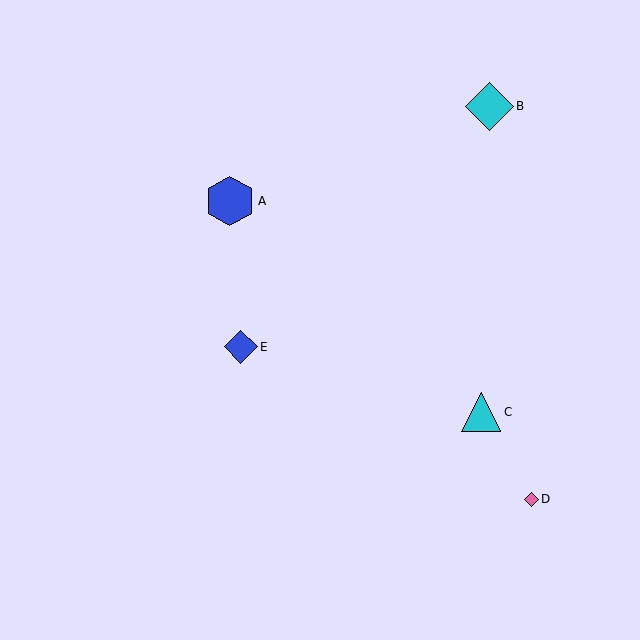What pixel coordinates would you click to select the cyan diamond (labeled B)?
Click at (489, 106) to select the cyan diamond B.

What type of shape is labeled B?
Shape B is a cyan diamond.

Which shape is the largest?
The blue hexagon (labeled A) is the largest.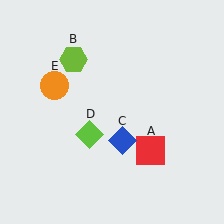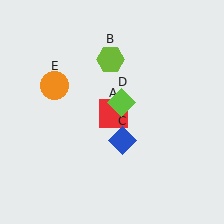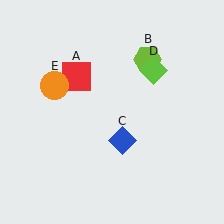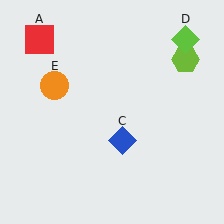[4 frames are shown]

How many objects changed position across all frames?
3 objects changed position: red square (object A), lime hexagon (object B), lime diamond (object D).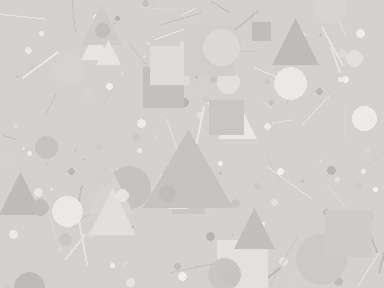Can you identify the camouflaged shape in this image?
The camouflaged shape is a triangle.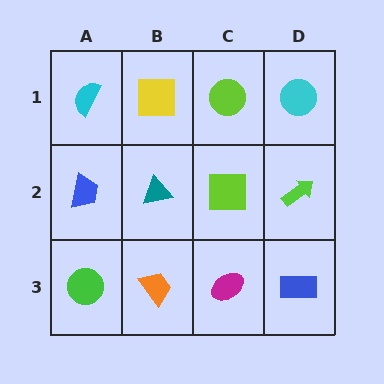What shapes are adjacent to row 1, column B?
A teal triangle (row 2, column B), a cyan semicircle (row 1, column A), a lime circle (row 1, column C).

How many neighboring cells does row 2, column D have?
3.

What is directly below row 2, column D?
A blue rectangle.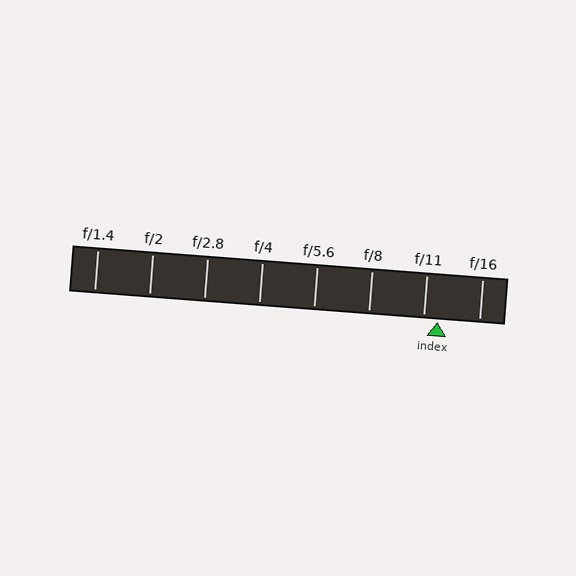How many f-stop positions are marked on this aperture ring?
There are 8 f-stop positions marked.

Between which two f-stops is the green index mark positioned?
The index mark is between f/11 and f/16.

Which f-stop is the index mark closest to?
The index mark is closest to f/11.